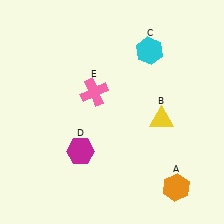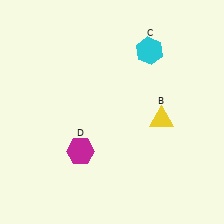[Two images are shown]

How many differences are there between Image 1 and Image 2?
There are 2 differences between the two images.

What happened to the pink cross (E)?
The pink cross (E) was removed in Image 2. It was in the top-left area of Image 1.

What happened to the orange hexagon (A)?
The orange hexagon (A) was removed in Image 2. It was in the bottom-right area of Image 1.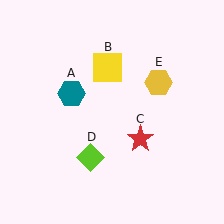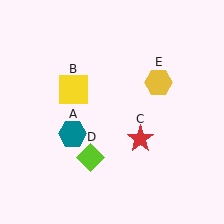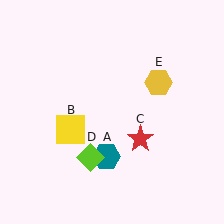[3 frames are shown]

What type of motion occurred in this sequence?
The teal hexagon (object A), yellow square (object B) rotated counterclockwise around the center of the scene.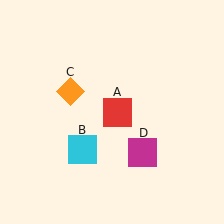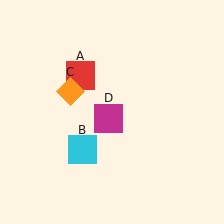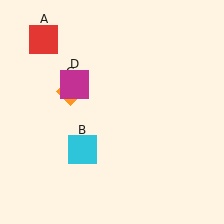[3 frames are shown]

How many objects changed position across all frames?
2 objects changed position: red square (object A), magenta square (object D).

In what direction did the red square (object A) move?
The red square (object A) moved up and to the left.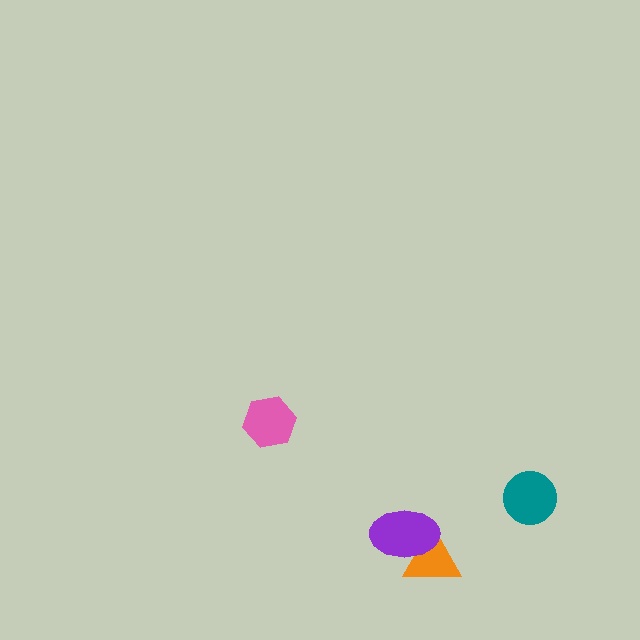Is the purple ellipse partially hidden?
No, no other shape covers it.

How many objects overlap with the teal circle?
0 objects overlap with the teal circle.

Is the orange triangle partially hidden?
Yes, it is partially covered by another shape.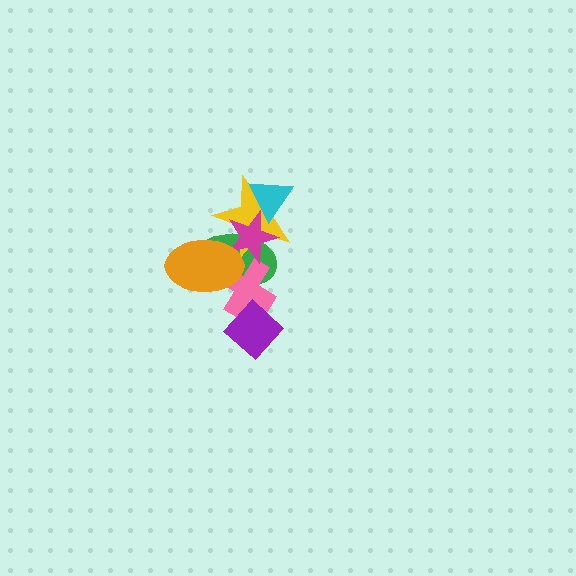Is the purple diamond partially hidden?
No, no other shape covers it.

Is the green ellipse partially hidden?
Yes, it is partially covered by another shape.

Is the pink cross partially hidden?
Yes, it is partially covered by another shape.